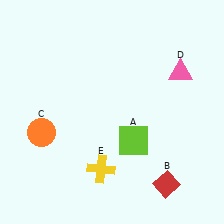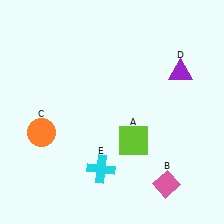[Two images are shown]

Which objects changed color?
B changed from red to pink. D changed from pink to purple. E changed from yellow to cyan.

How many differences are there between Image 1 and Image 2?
There are 3 differences between the two images.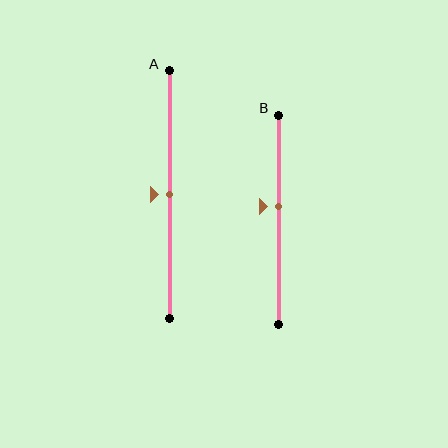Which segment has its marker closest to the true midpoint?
Segment A has its marker closest to the true midpoint.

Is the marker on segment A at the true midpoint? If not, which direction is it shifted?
Yes, the marker on segment A is at the true midpoint.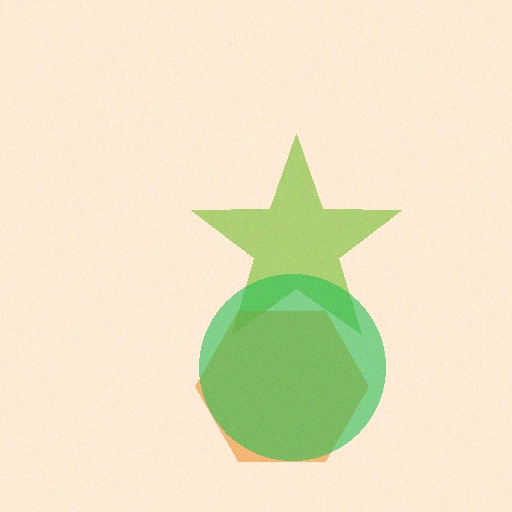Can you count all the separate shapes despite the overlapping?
Yes, there are 3 separate shapes.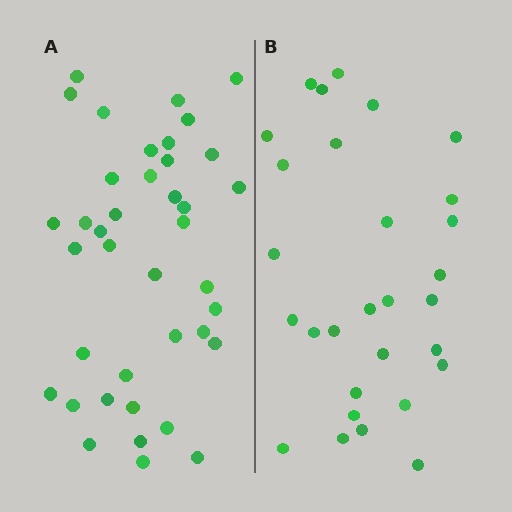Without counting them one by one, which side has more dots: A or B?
Region A (the left region) has more dots.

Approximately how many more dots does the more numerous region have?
Region A has roughly 10 or so more dots than region B.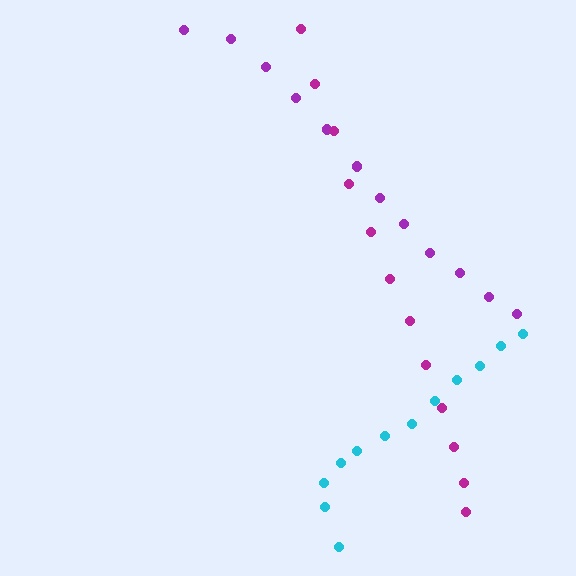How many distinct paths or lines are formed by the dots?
There are 3 distinct paths.